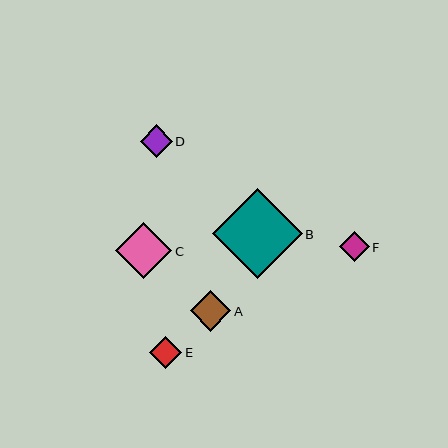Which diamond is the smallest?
Diamond F is the smallest with a size of approximately 30 pixels.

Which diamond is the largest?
Diamond B is the largest with a size of approximately 90 pixels.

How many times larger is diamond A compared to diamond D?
Diamond A is approximately 1.3 times the size of diamond D.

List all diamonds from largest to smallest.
From largest to smallest: B, C, A, E, D, F.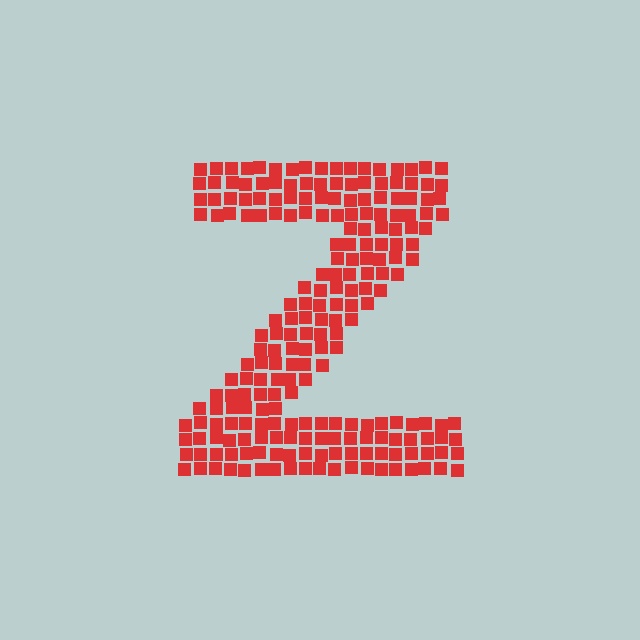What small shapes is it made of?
It is made of small squares.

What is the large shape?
The large shape is the letter Z.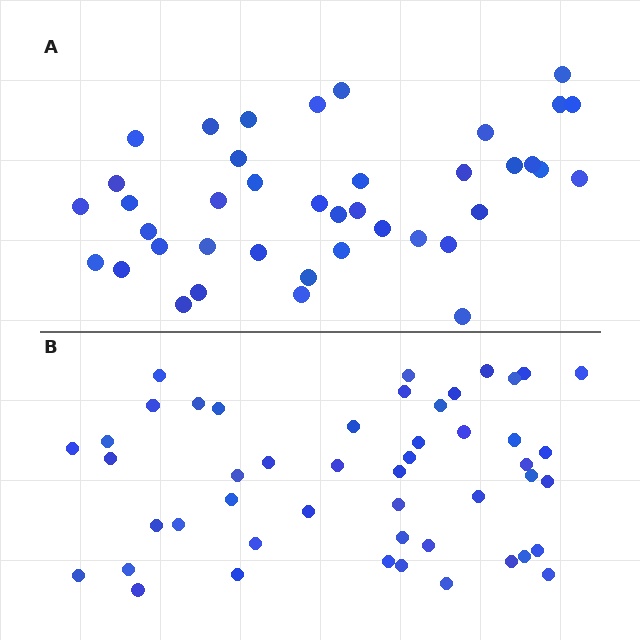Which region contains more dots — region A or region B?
Region B (the bottom region) has more dots.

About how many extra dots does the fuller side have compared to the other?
Region B has roughly 8 or so more dots than region A.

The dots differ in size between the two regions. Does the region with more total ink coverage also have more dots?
No. Region A has more total ink coverage because its dots are larger, but region B actually contains more individual dots. Total area can be misleading — the number of items is what matters here.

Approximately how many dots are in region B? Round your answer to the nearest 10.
About 50 dots. (The exact count is 48, which rounds to 50.)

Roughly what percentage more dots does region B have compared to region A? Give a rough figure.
About 20% more.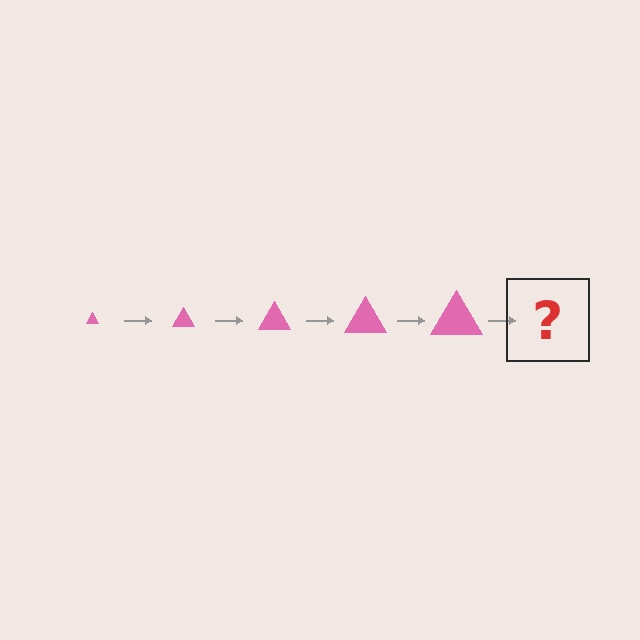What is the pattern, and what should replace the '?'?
The pattern is that the triangle gets progressively larger each step. The '?' should be a pink triangle, larger than the previous one.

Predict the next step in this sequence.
The next step is a pink triangle, larger than the previous one.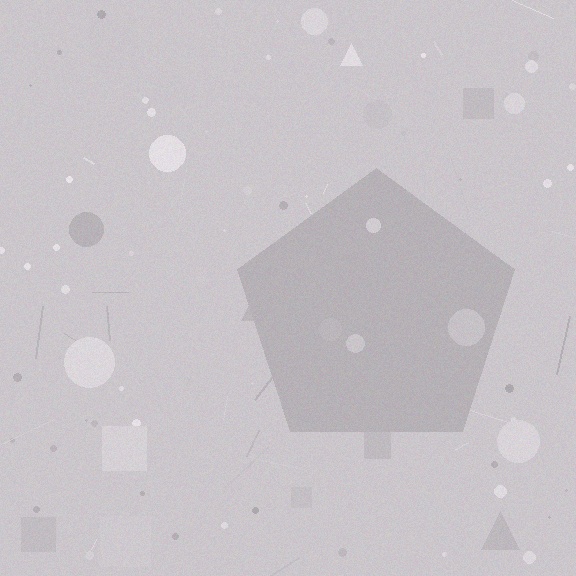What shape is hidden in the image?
A pentagon is hidden in the image.